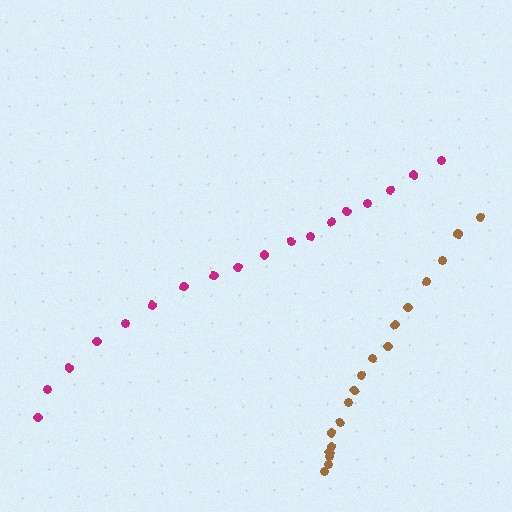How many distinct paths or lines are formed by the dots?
There are 2 distinct paths.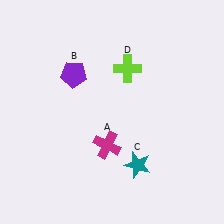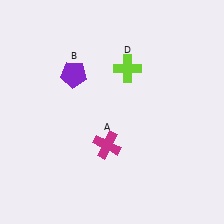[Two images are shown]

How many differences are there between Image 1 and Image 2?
There is 1 difference between the two images.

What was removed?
The teal star (C) was removed in Image 2.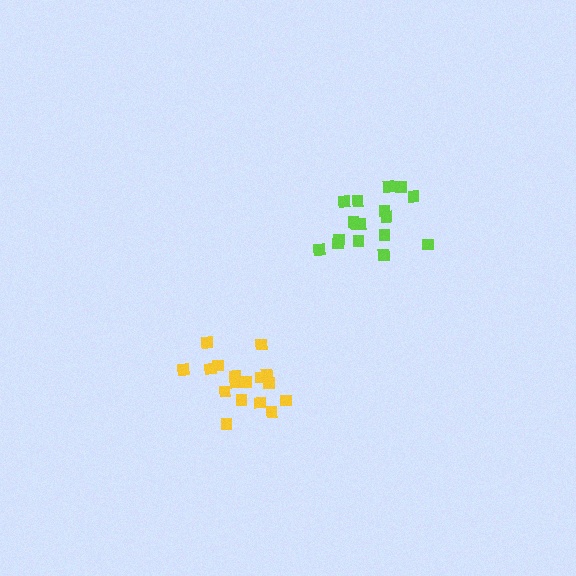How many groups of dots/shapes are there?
There are 2 groups.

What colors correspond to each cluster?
The clusters are colored: yellow, lime.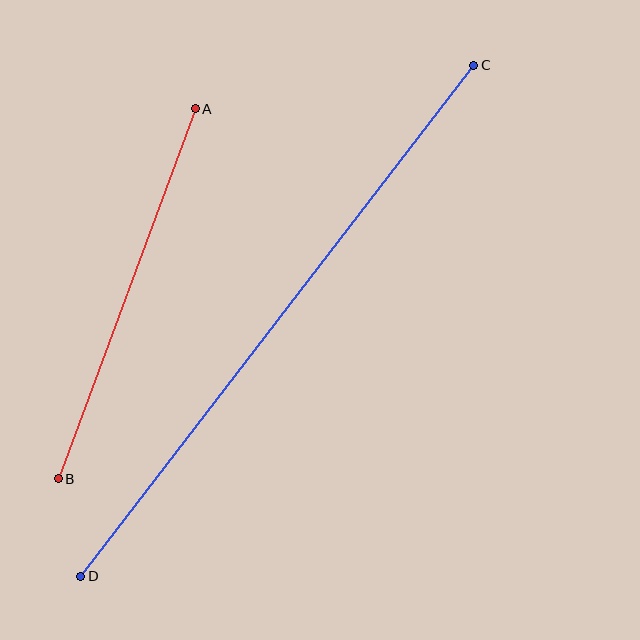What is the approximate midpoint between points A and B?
The midpoint is at approximately (127, 294) pixels.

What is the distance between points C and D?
The distance is approximately 645 pixels.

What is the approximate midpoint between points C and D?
The midpoint is at approximately (277, 321) pixels.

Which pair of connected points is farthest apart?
Points C and D are farthest apart.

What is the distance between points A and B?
The distance is approximately 395 pixels.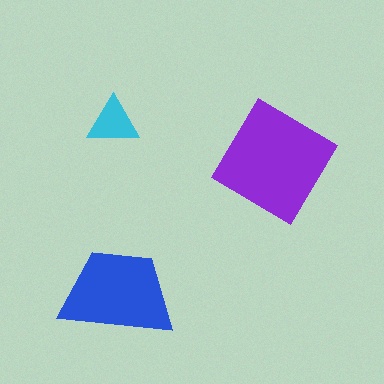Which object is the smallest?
The cyan triangle.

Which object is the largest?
The purple diamond.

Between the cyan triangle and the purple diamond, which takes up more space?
The purple diamond.